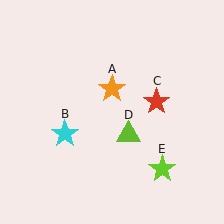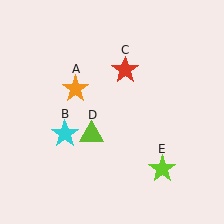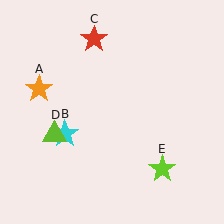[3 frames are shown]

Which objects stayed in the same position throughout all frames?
Cyan star (object B) and lime star (object E) remained stationary.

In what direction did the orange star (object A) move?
The orange star (object A) moved left.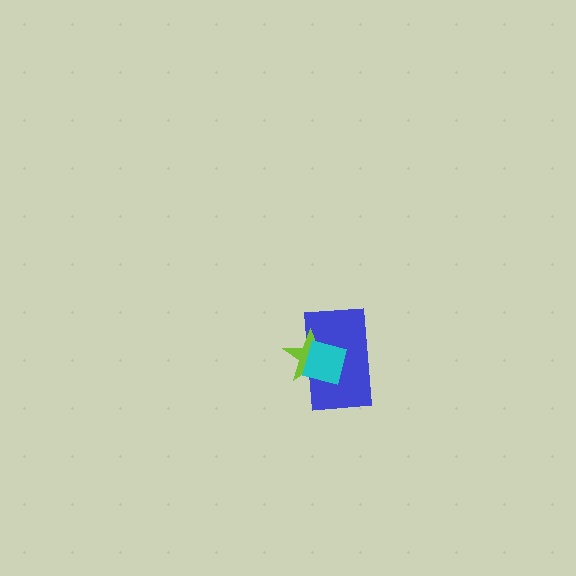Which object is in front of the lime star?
The cyan square is in front of the lime star.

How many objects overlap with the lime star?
2 objects overlap with the lime star.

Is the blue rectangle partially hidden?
Yes, it is partially covered by another shape.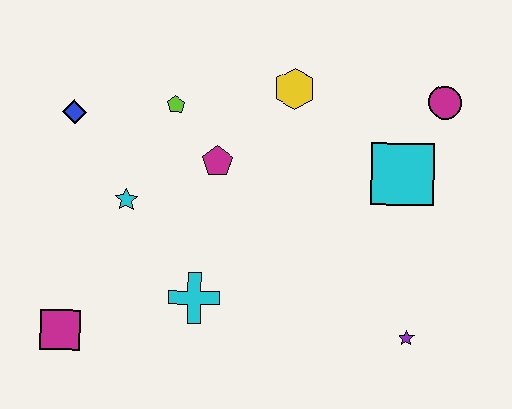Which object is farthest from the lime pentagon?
The purple star is farthest from the lime pentagon.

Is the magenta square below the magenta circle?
Yes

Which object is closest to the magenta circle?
The cyan square is closest to the magenta circle.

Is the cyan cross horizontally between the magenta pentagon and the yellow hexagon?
No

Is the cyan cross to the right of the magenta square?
Yes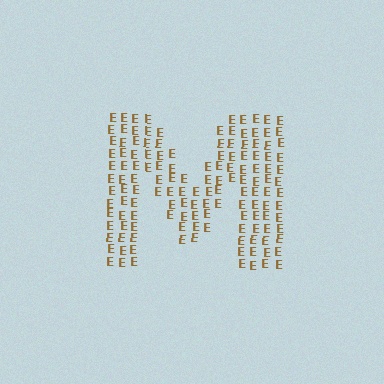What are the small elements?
The small elements are letter E's.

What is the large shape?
The large shape is the letter M.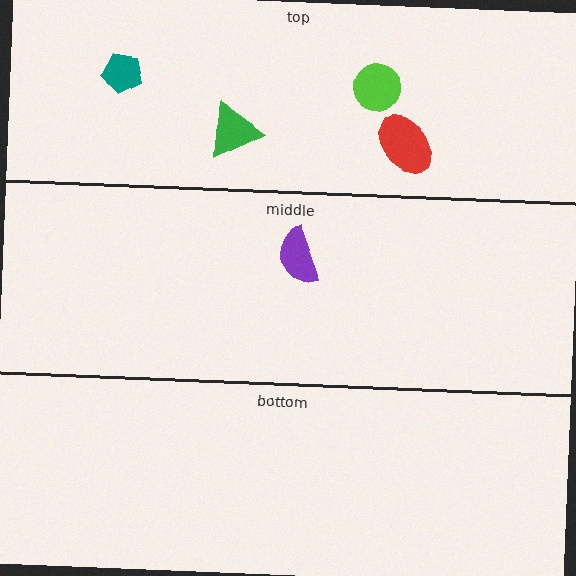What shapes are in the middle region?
The purple semicircle.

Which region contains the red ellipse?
The top region.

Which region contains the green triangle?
The top region.